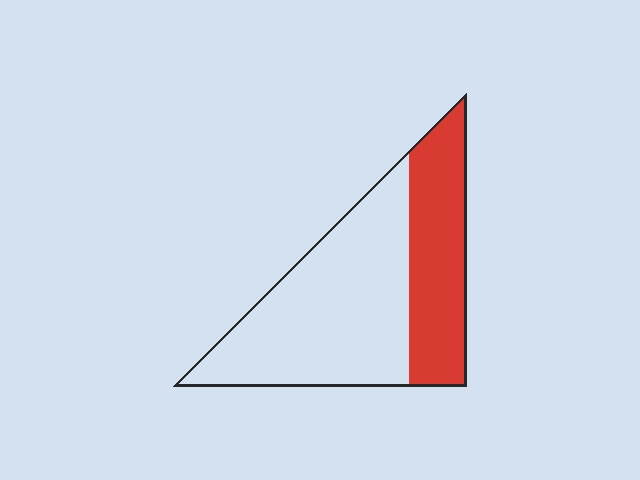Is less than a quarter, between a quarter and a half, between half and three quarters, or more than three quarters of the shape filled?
Between a quarter and a half.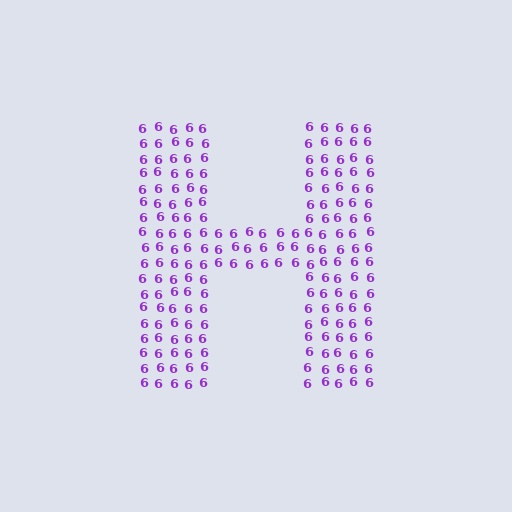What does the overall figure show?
The overall figure shows the letter H.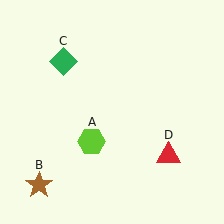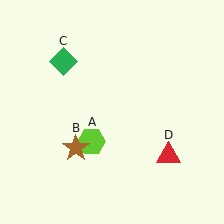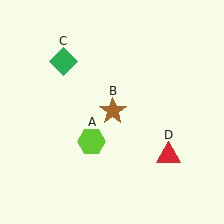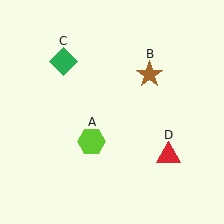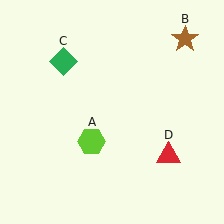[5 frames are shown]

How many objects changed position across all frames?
1 object changed position: brown star (object B).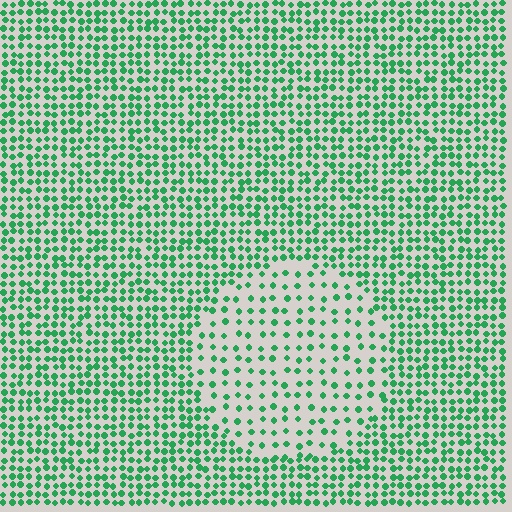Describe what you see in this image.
The image contains small green elements arranged at two different densities. A circle-shaped region is visible where the elements are less densely packed than the surrounding area.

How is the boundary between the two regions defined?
The boundary is defined by a change in element density (approximately 2.1x ratio). All elements are the same color, size, and shape.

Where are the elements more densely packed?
The elements are more densely packed outside the circle boundary.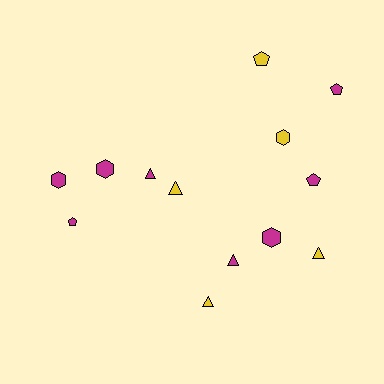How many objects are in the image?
There are 13 objects.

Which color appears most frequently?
Magenta, with 8 objects.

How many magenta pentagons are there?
There are 3 magenta pentagons.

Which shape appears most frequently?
Triangle, with 5 objects.